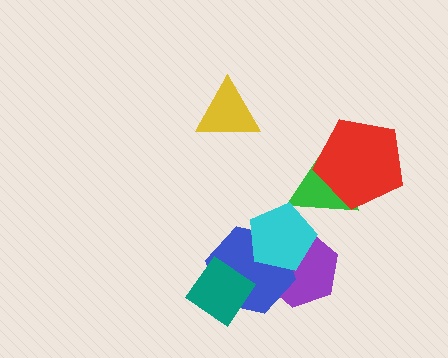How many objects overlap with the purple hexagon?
2 objects overlap with the purple hexagon.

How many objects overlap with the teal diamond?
1 object overlaps with the teal diamond.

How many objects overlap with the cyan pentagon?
3 objects overlap with the cyan pentagon.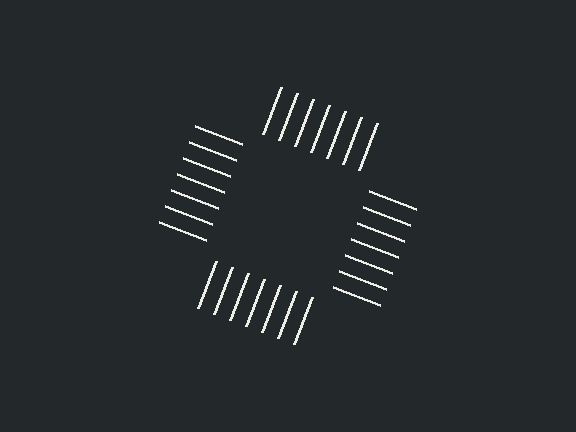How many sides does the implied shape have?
4 sides — the line-ends trace a square.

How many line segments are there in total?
28 — 7 along each of the 4 edges.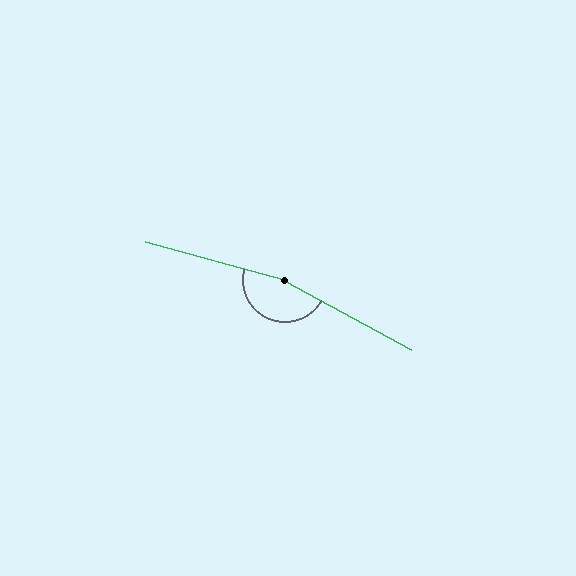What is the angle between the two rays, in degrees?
Approximately 166 degrees.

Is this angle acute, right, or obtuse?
It is obtuse.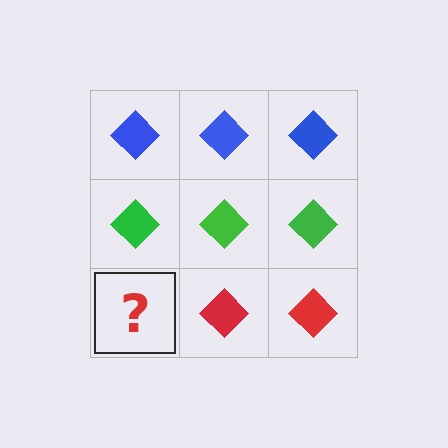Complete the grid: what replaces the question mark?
The question mark should be replaced with a red diamond.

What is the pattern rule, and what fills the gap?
The rule is that each row has a consistent color. The gap should be filled with a red diamond.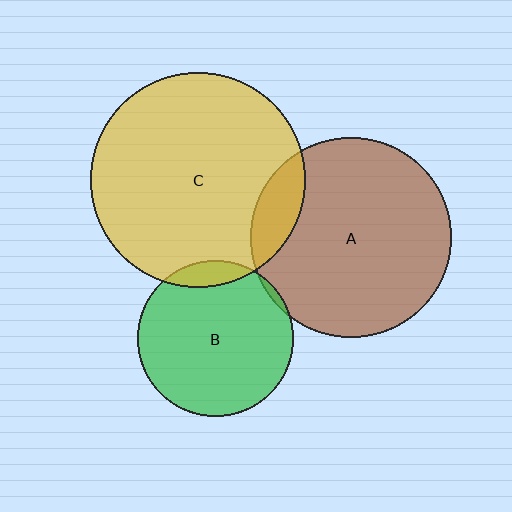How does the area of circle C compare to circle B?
Approximately 1.9 times.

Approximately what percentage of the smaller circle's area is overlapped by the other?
Approximately 5%.